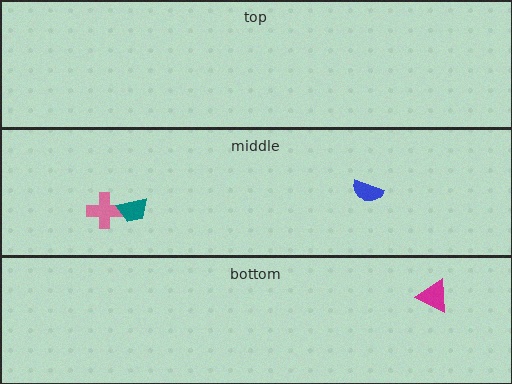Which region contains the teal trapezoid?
The middle region.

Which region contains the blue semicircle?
The middle region.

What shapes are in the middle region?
The pink cross, the teal trapezoid, the blue semicircle.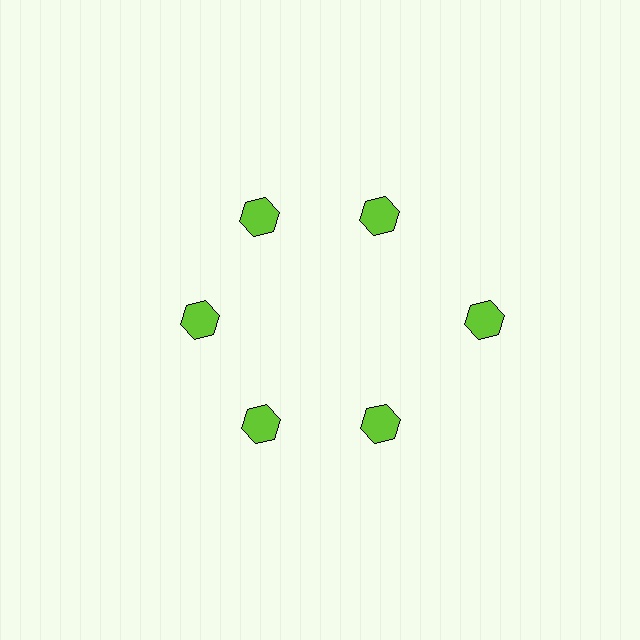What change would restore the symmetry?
The symmetry would be restored by moving it inward, back onto the ring so that all 6 hexagons sit at equal angles and equal distance from the center.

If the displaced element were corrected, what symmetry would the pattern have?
It would have 6-fold rotational symmetry — the pattern would map onto itself every 60 degrees.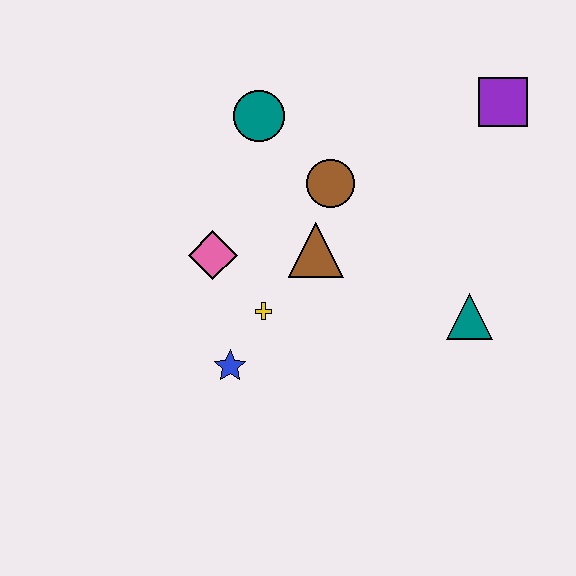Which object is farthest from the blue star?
The purple square is farthest from the blue star.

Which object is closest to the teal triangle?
The brown triangle is closest to the teal triangle.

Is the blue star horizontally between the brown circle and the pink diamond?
Yes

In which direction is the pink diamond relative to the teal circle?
The pink diamond is below the teal circle.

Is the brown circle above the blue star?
Yes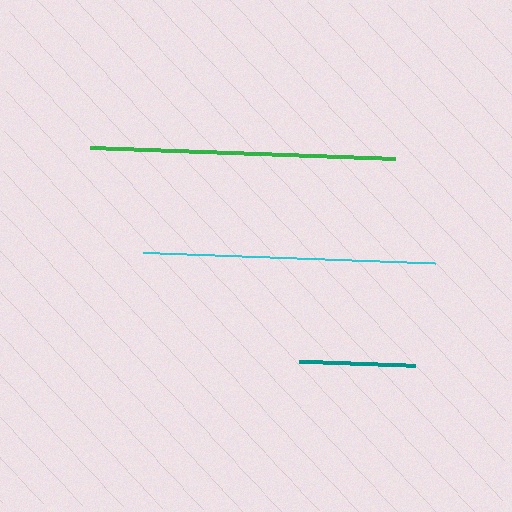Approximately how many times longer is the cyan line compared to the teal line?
The cyan line is approximately 2.5 times the length of the teal line.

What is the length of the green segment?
The green segment is approximately 305 pixels long.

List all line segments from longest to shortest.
From longest to shortest: green, cyan, teal.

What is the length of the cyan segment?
The cyan segment is approximately 292 pixels long.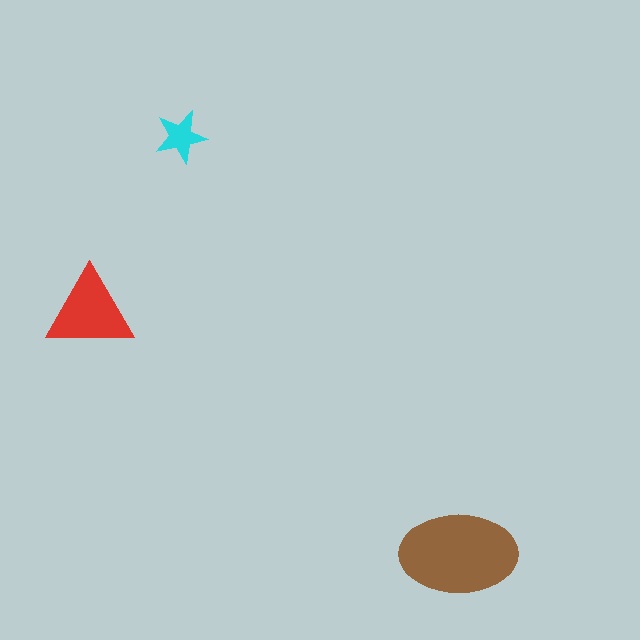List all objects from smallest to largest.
The cyan star, the red triangle, the brown ellipse.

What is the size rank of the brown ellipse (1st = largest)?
1st.